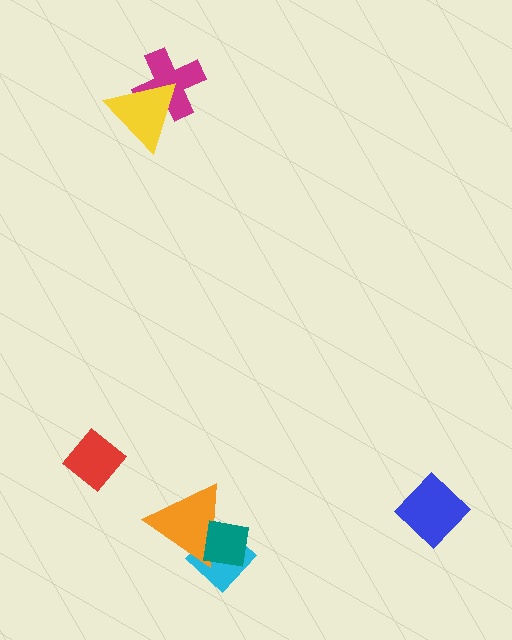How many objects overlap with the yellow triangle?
1 object overlaps with the yellow triangle.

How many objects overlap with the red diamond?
0 objects overlap with the red diamond.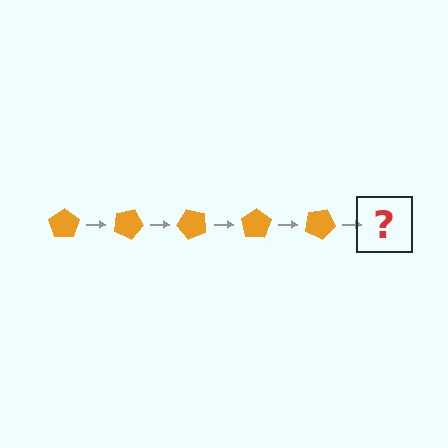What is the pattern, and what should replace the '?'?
The pattern is that the pentagon rotates 25 degrees each step. The '?' should be an orange pentagon rotated 125 degrees.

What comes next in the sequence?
The next element should be an orange pentagon rotated 125 degrees.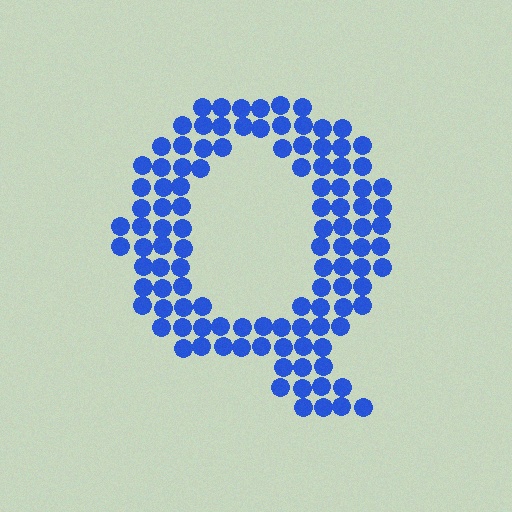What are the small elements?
The small elements are circles.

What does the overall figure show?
The overall figure shows the letter Q.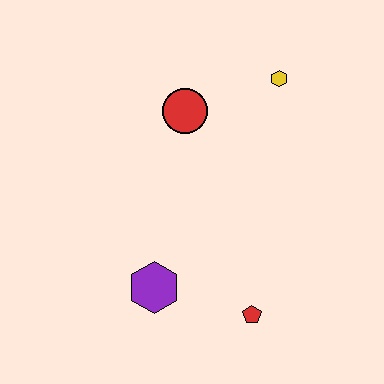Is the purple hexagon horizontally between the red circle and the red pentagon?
No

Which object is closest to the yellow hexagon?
The red circle is closest to the yellow hexagon.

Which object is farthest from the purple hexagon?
The yellow hexagon is farthest from the purple hexagon.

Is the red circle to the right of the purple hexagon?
Yes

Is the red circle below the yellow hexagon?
Yes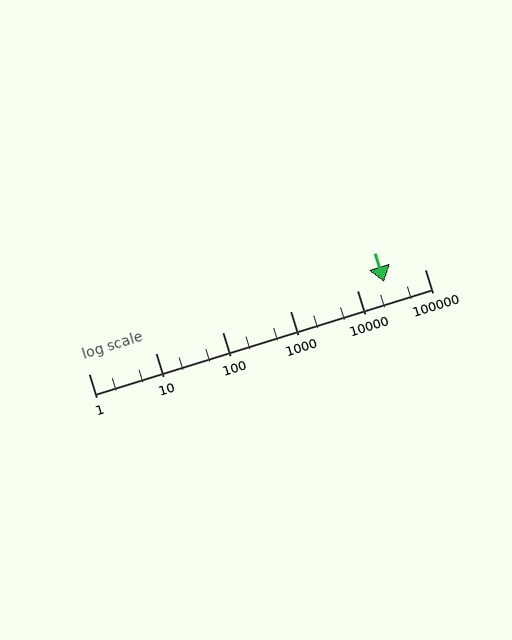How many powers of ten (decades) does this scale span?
The scale spans 5 decades, from 1 to 100000.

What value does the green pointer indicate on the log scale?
The pointer indicates approximately 25000.